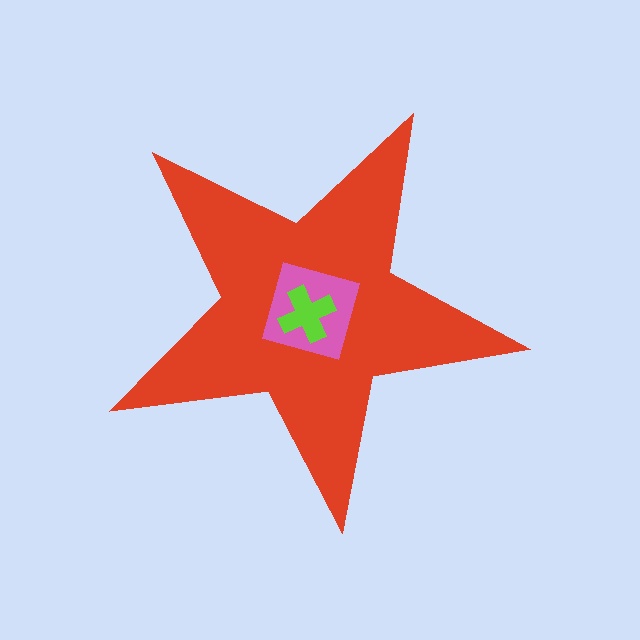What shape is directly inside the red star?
The pink square.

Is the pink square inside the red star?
Yes.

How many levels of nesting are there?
3.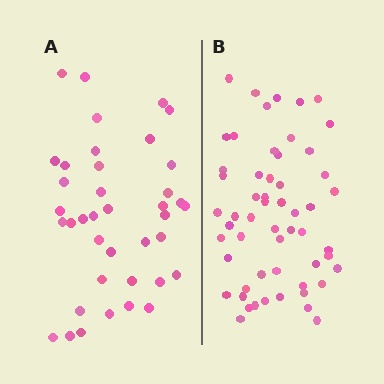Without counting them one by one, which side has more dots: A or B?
Region B (the right region) has more dots.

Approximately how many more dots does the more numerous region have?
Region B has approximately 15 more dots than region A.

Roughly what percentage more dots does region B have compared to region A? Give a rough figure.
About 45% more.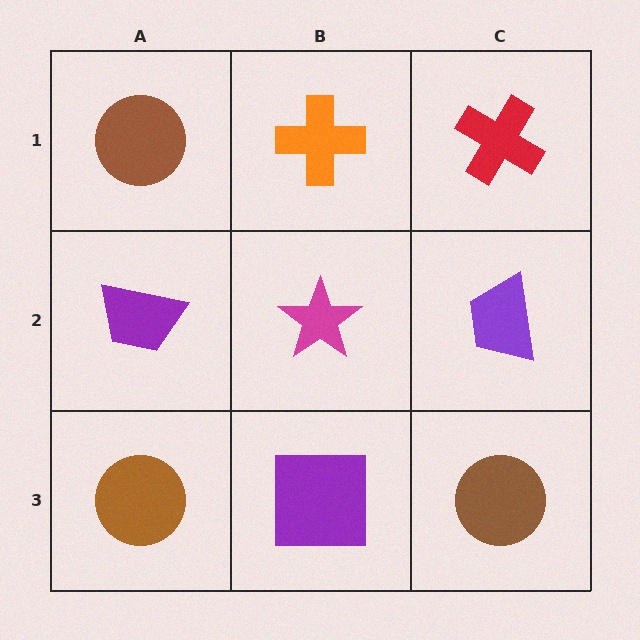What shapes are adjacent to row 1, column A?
A purple trapezoid (row 2, column A), an orange cross (row 1, column B).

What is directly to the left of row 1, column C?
An orange cross.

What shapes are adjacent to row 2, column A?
A brown circle (row 1, column A), a brown circle (row 3, column A), a magenta star (row 2, column B).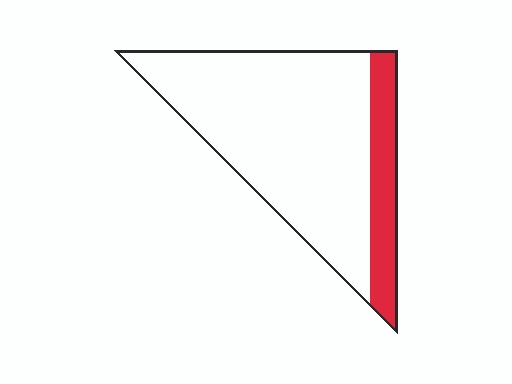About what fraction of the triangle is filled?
About one fifth (1/5).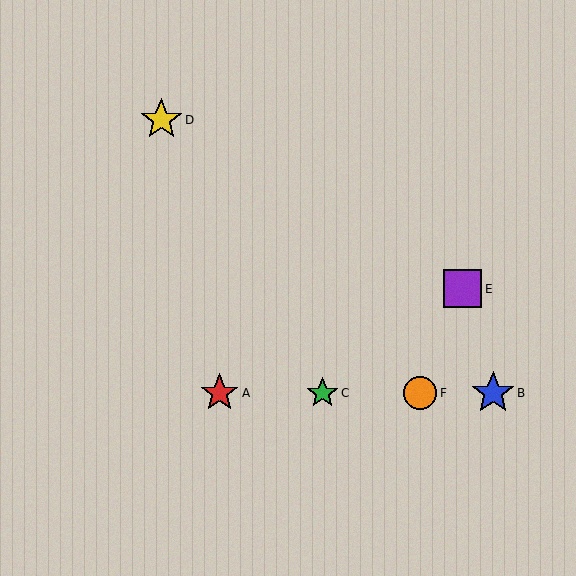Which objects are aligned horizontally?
Objects A, B, C, F are aligned horizontally.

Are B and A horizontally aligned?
Yes, both are at y≈393.